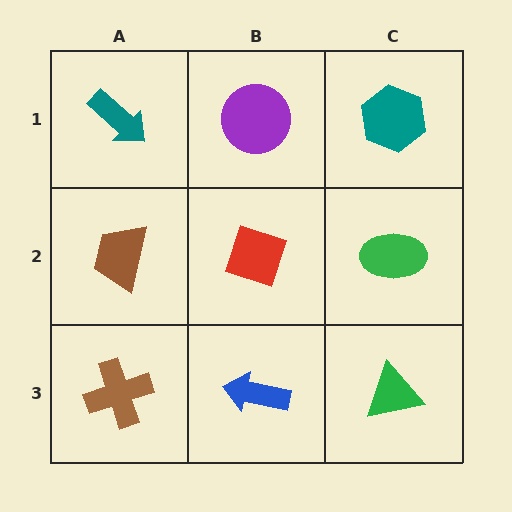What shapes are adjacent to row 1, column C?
A green ellipse (row 2, column C), a purple circle (row 1, column B).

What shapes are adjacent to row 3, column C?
A green ellipse (row 2, column C), a blue arrow (row 3, column B).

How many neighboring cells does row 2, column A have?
3.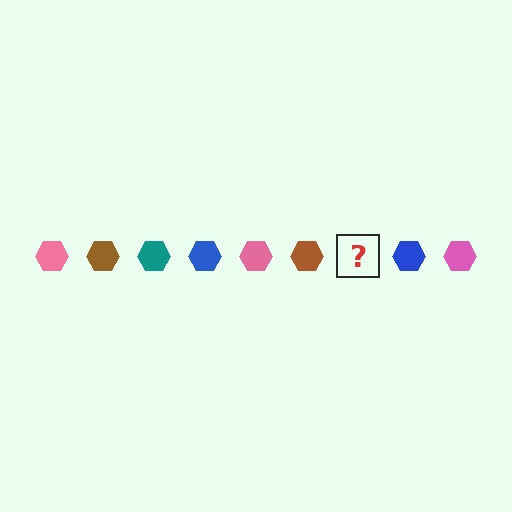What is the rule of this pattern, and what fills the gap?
The rule is that the pattern cycles through pink, brown, teal, blue hexagons. The gap should be filled with a teal hexagon.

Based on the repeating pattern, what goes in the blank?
The blank should be a teal hexagon.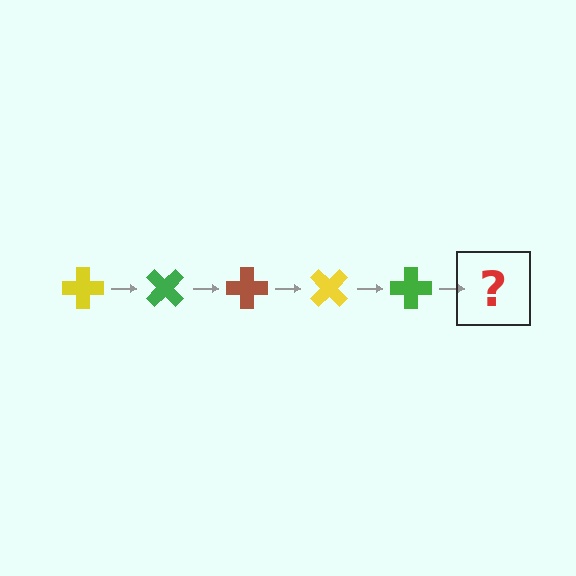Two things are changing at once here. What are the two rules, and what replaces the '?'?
The two rules are that it rotates 45 degrees each step and the color cycles through yellow, green, and brown. The '?' should be a brown cross, rotated 225 degrees from the start.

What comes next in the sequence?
The next element should be a brown cross, rotated 225 degrees from the start.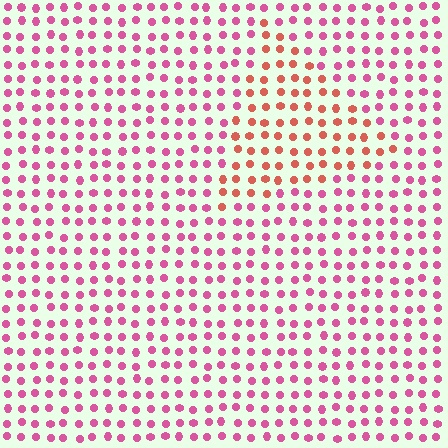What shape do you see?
I see a triangle.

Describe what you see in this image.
The image is filled with small pink elements in a uniform arrangement. A triangle-shaped region is visible where the elements are tinted to a slightly different hue, forming a subtle color boundary.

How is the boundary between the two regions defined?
The boundary is defined purely by a slight shift in hue (about 38 degrees). Spacing, size, and orientation are identical on both sides.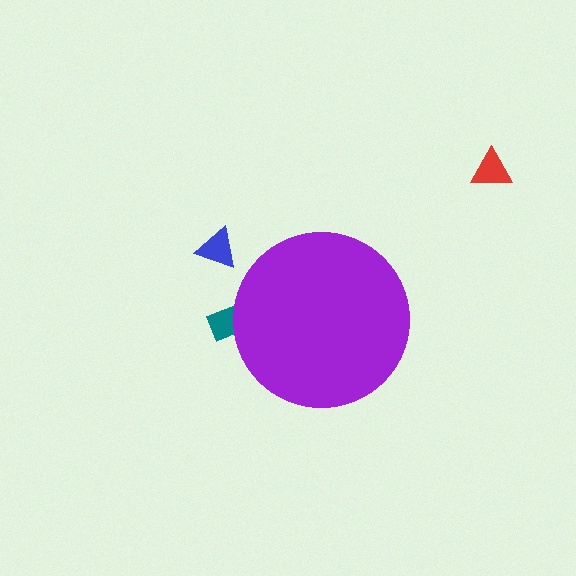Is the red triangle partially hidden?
No, the red triangle is fully visible.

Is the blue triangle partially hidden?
No, the blue triangle is fully visible.